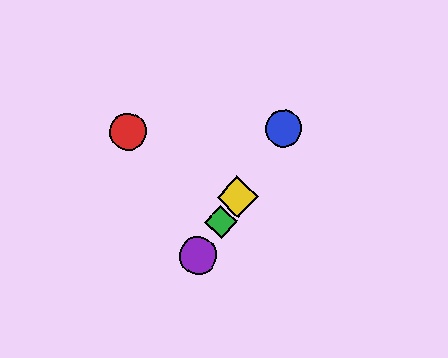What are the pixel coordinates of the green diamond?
The green diamond is at (221, 222).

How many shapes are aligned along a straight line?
4 shapes (the blue circle, the green diamond, the yellow diamond, the purple circle) are aligned along a straight line.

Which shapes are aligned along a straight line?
The blue circle, the green diamond, the yellow diamond, the purple circle are aligned along a straight line.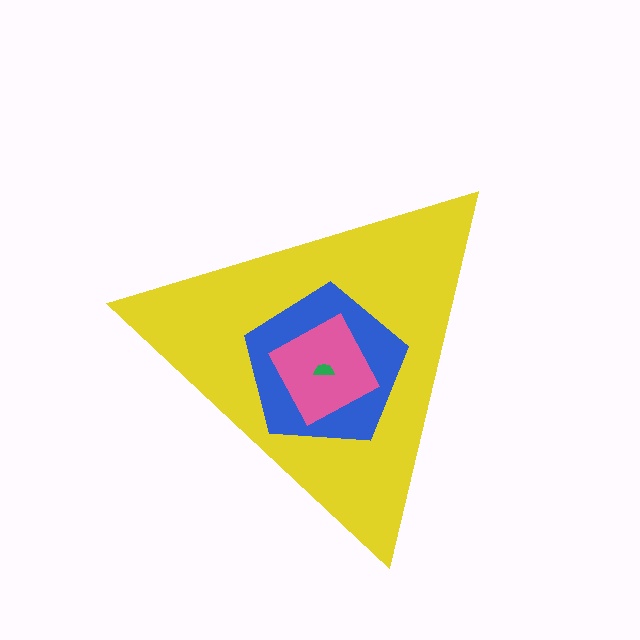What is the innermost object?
The green semicircle.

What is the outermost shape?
The yellow triangle.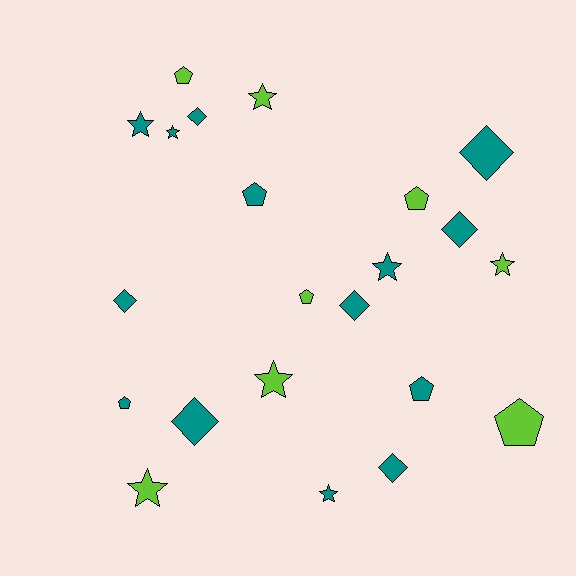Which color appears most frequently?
Teal, with 14 objects.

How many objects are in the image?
There are 22 objects.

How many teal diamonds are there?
There are 7 teal diamonds.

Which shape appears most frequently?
Star, with 8 objects.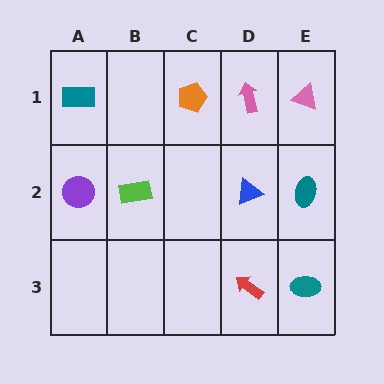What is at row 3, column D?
A red arrow.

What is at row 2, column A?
A purple circle.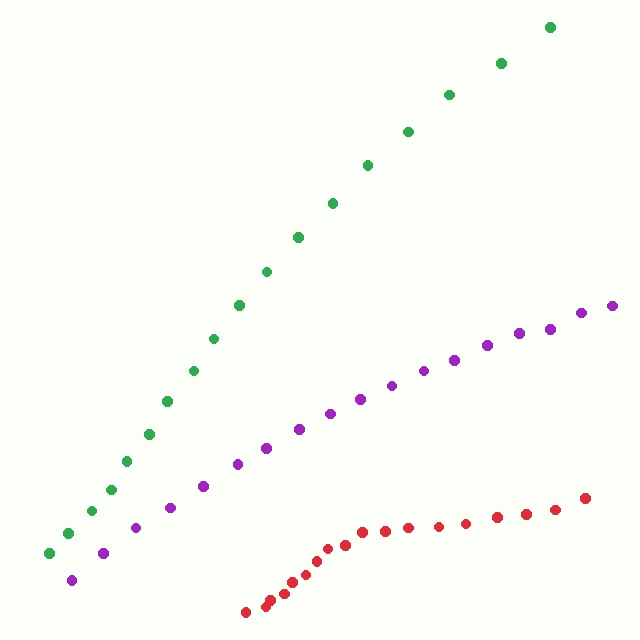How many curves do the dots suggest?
There are 3 distinct paths.